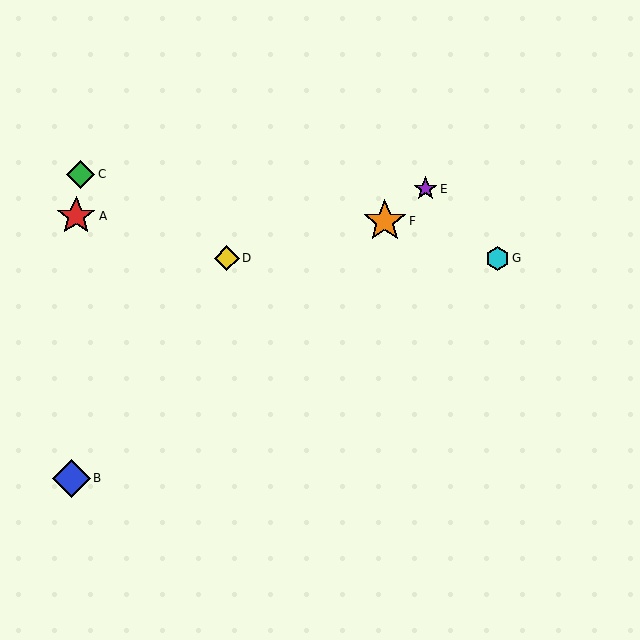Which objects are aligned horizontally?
Objects D, G are aligned horizontally.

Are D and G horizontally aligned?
Yes, both are at y≈258.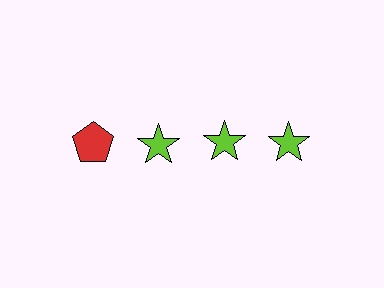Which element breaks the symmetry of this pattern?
The red pentagon in the top row, leftmost column breaks the symmetry. All other shapes are lime stars.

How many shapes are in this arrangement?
There are 4 shapes arranged in a grid pattern.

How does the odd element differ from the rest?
It differs in both color (red instead of lime) and shape (pentagon instead of star).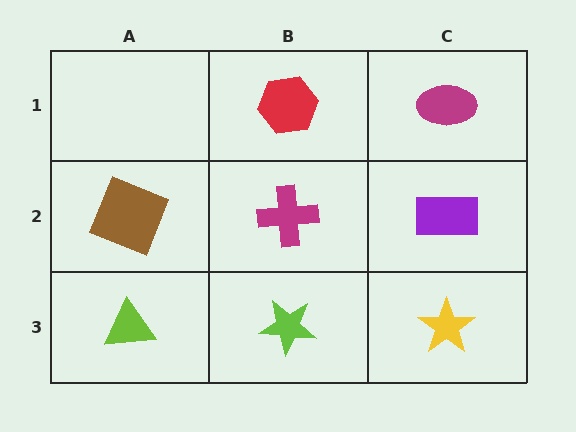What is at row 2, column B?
A magenta cross.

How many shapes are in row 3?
3 shapes.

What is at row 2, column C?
A purple rectangle.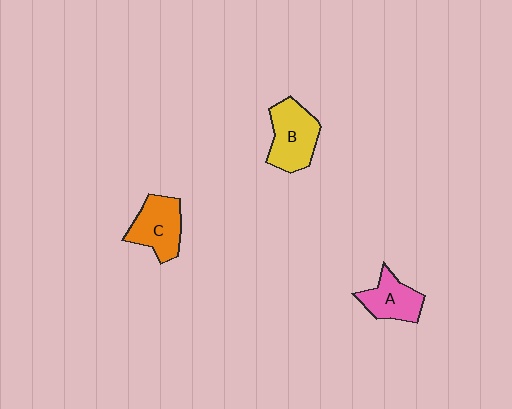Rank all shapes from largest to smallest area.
From largest to smallest: B (yellow), C (orange), A (pink).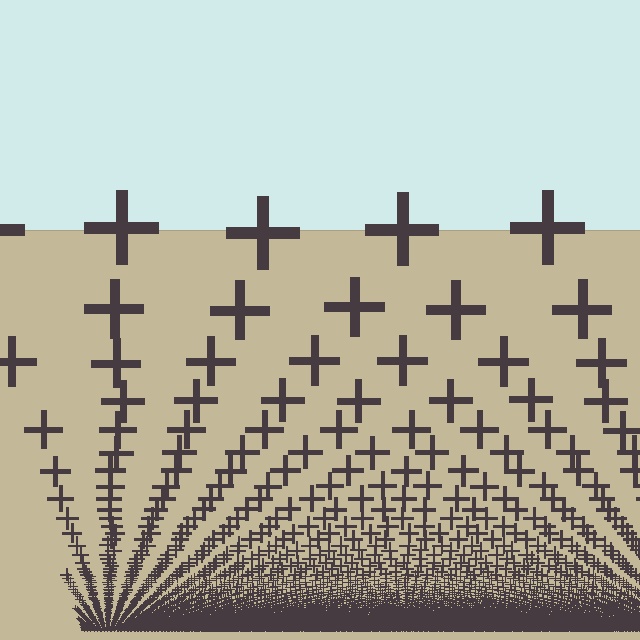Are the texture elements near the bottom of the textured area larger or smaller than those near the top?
Smaller. The gradient is inverted — elements near the bottom are smaller and denser.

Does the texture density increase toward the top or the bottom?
Density increases toward the bottom.